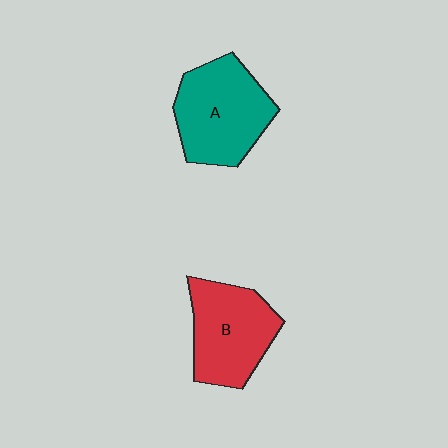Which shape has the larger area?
Shape A (teal).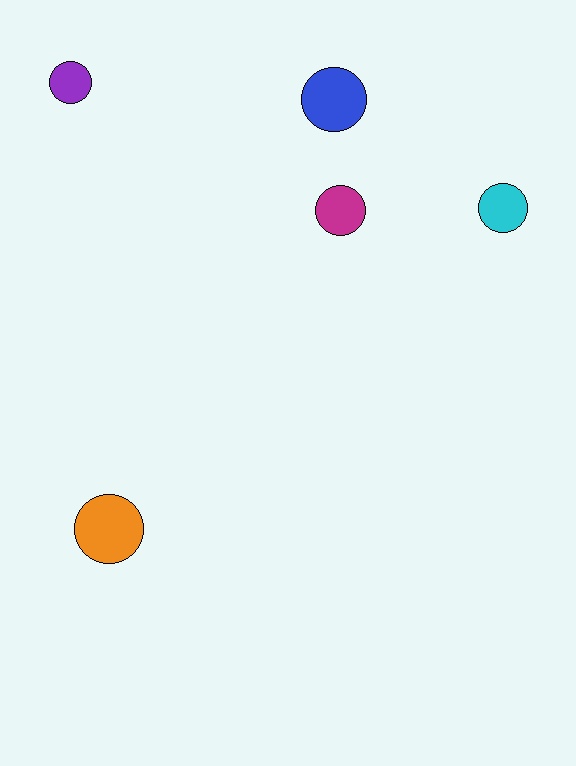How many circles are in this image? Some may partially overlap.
There are 5 circles.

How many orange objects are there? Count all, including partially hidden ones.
There is 1 orange object.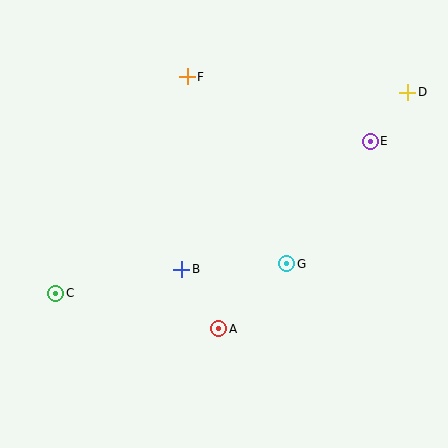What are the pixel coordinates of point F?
Point F is at (187, 77).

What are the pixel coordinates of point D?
Point D is at (408, 92).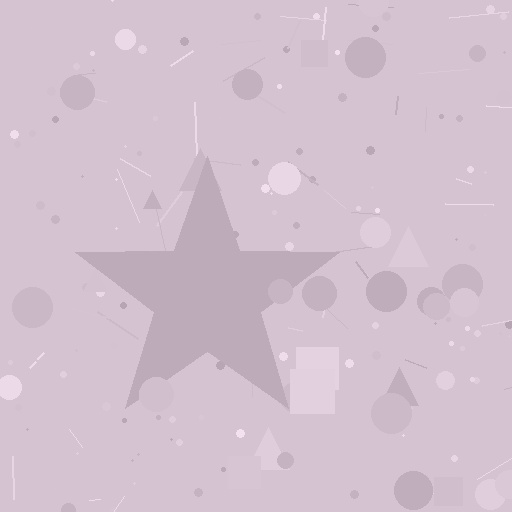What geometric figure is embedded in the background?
A star is embedded in the background.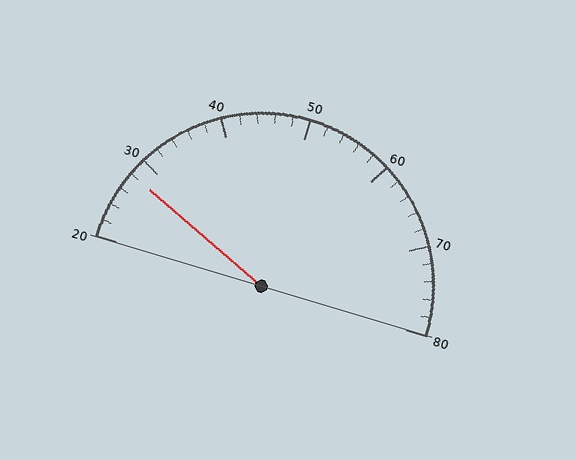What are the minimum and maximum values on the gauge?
The gauge ranges from 20 to 80.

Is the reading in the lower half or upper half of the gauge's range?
The reading is in the lower half of the range (20 to 80).